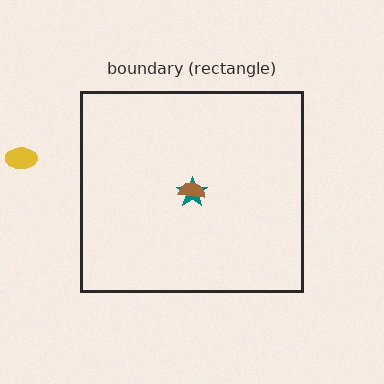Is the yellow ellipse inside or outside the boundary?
Outside.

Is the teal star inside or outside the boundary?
Inside.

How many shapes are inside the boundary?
2 inside, 1 outside.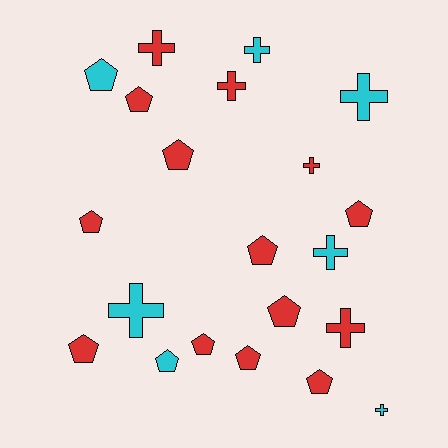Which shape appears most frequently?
Pentagon, with 12 objects.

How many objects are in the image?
There are 21 objects.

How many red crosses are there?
There are 4 red crosses.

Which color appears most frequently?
Red, with 14 objects.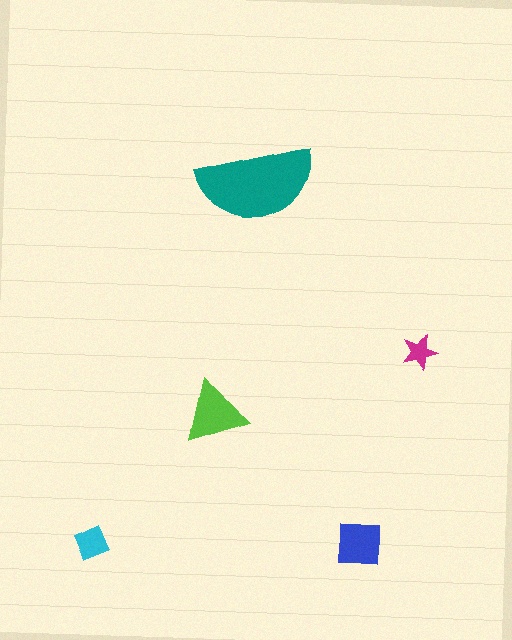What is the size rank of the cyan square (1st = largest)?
4th.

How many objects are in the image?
There are 5 objects in the image.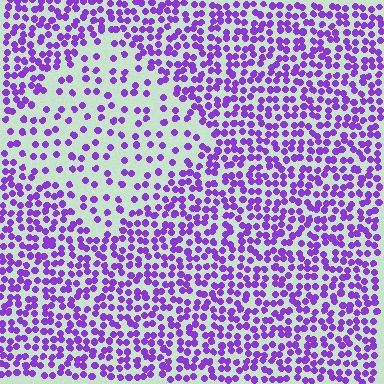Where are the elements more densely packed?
The elements are more densely packed outside the diamond boundary.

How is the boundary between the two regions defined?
The boundary is defined by a change in element density (approximately 2.3x ratio). All elements are the same color, size, and shape.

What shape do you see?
I see a diamond.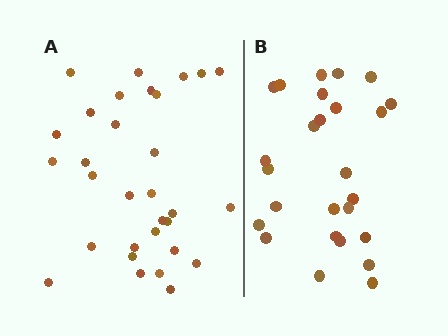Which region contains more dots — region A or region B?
Region A (the left region) has more dots.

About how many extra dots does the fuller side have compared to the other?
Region A has about 5 more dots than region B.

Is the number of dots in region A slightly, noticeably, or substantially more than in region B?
Region A has only slightly more — the two regions are fairly close. The ratio is roughly 1.2 to 1.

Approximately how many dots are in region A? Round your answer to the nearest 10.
About 30 dots. (The exact count is 31, which rounds to 30.)